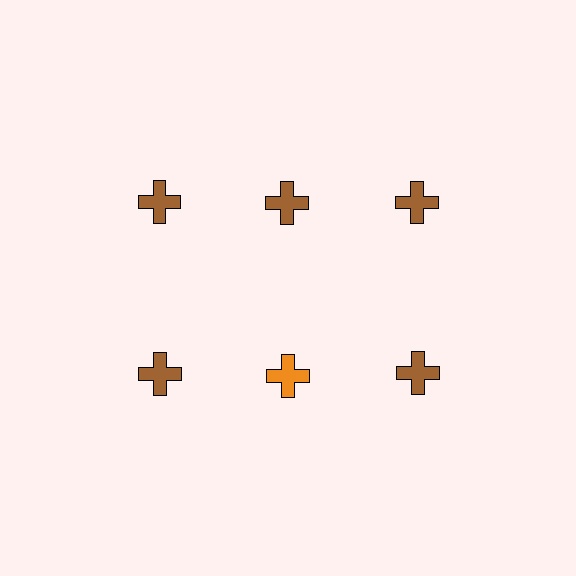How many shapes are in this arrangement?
There are 6 shapes arranged in a grid pattern.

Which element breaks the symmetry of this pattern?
The orange cross in the second row, second from left column breaks the symmetry. All other shapes are brown crosses.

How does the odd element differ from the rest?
It has a different color: orange instead of brown.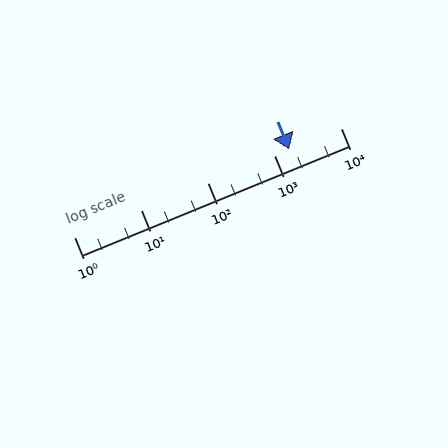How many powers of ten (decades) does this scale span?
The scale spans 4 decades, from 1 to 10000.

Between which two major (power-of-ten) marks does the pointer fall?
The pointer is between 1000 and 10000.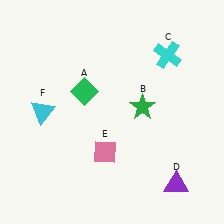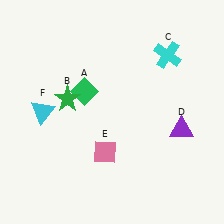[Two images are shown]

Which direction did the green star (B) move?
The green star (B) moved left.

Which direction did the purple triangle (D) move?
The purple triangle (D) moved up.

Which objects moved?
The objects that moved are: the green star (B), the purple triangle (D).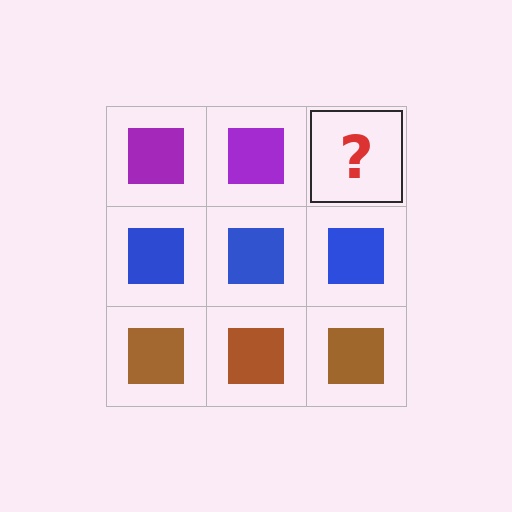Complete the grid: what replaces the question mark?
The question mark should be replaced with a purple square.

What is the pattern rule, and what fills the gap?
The rule is that each row has a consistent color. The gap should be filled with a purple square.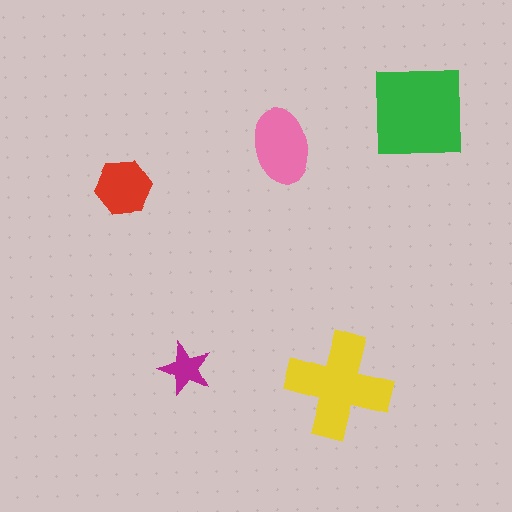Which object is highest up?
The green square is topmost.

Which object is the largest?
The green square.